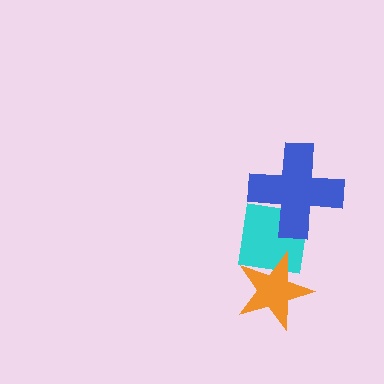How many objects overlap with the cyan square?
2 objects overlap with the cyan square.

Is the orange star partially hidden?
No, no other shape covers it.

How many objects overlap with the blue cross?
1 object overlaps with the blue cross.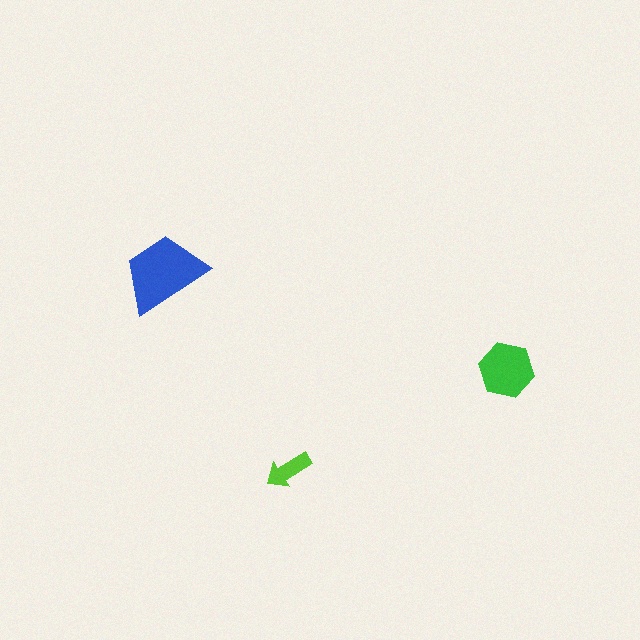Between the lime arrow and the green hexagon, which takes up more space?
The green hexagon.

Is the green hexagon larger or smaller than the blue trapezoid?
Smaller.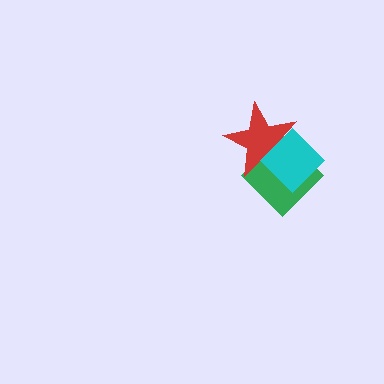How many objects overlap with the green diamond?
2 objects overlap with the green diamond.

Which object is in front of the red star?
The cyan diamond is in front of the red star.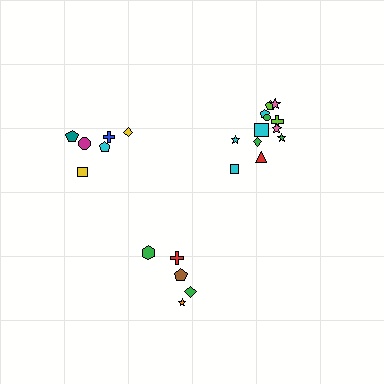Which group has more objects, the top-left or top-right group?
The top-right group.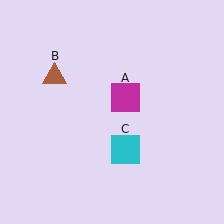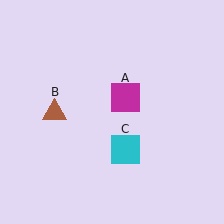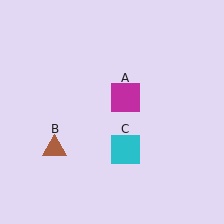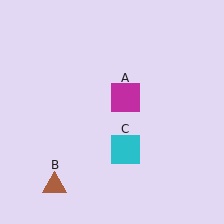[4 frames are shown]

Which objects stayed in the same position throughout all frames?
Magenta square (object A) and cyan square (object C) remained stationary.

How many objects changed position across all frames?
1 object changed position: brown triangle (object B).